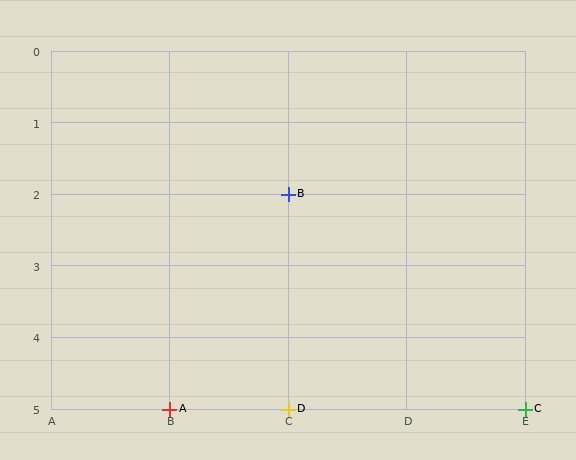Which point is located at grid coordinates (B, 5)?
Point A is at (B, 5).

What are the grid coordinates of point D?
Point D is at grid coordinates (C, 5).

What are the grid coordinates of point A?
Point A is at grid coordinates (B, 5).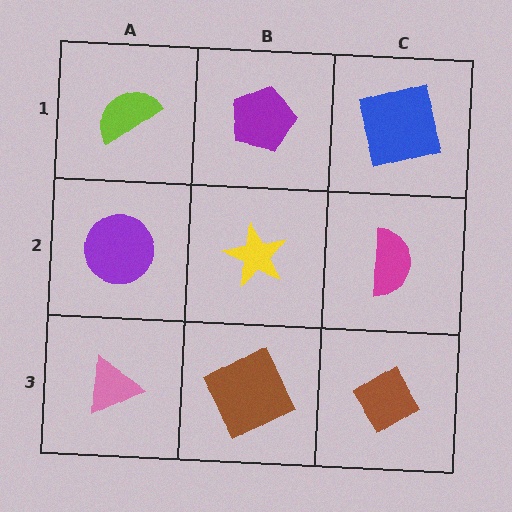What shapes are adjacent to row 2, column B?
A purple pentagon (row 1, column B), a brown square (row 3, column B), a purple circle (row 2, column A), a magenta semicircle (row 2, column C).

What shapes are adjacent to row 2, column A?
A lime semicircle (row 1, column A), a pink triangle (row 3, column A), a yellow star (row 2, column B).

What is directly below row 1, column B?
A yellow star.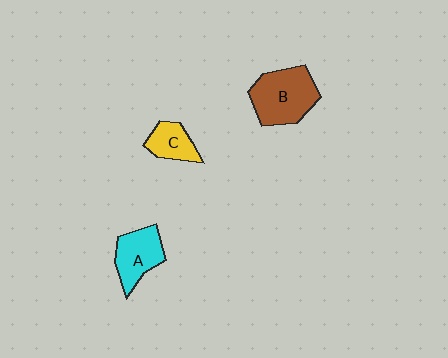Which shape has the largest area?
Shape B (brown).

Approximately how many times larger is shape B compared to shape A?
Approximately 1.4 times.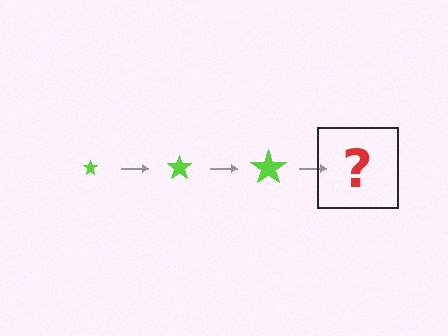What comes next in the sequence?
The next element should be a lime star, larger than the previous one.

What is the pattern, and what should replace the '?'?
The pattern is that the star gets progressively larger each step. The '?' should be a lime star, larger than the previous one.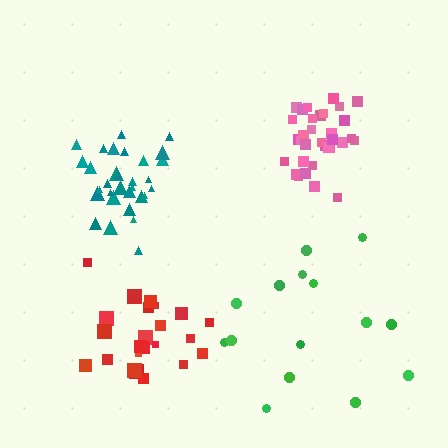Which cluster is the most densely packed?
Pink.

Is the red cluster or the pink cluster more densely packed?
Pink.